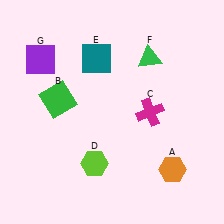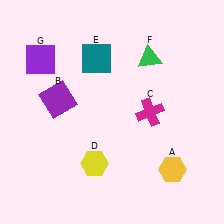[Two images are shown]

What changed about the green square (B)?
In Image 1, B is green. In Image 2, it changed to purple.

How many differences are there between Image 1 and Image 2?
There are 3 differences between the two images.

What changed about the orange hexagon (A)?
In Image 1, A is orange. In Image 2, it changed to yellow.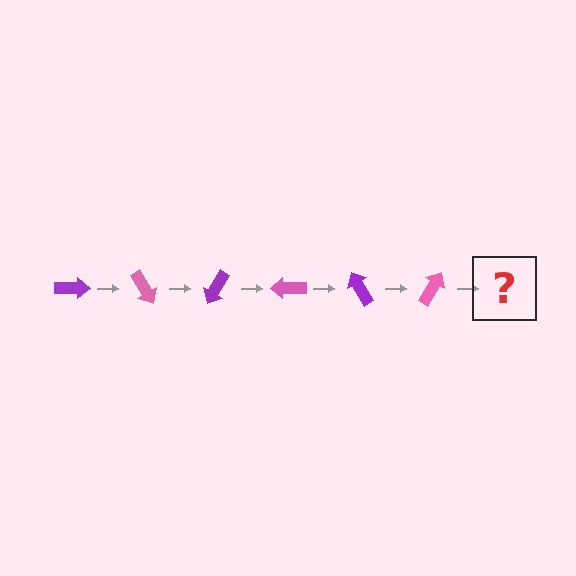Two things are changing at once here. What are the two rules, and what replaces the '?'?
The two rules are that it rotates 60 degrees each step and the color cycles through purple and pink. The '?' should be a purple arrow, rotated 360 degrees from the start.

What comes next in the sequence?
The next element should be a purple arrow, rotated 360 degrees from the start.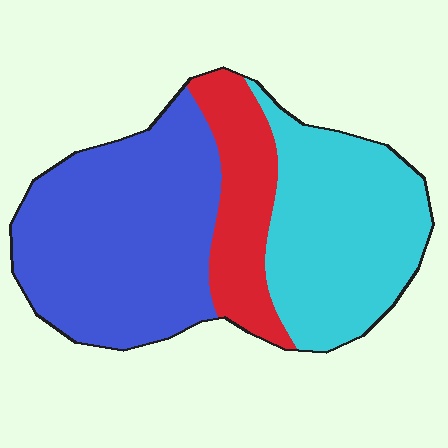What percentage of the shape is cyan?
Cyan takes up between a third and a half of the shape.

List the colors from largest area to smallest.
From largest to smallest: blue, cyan, red.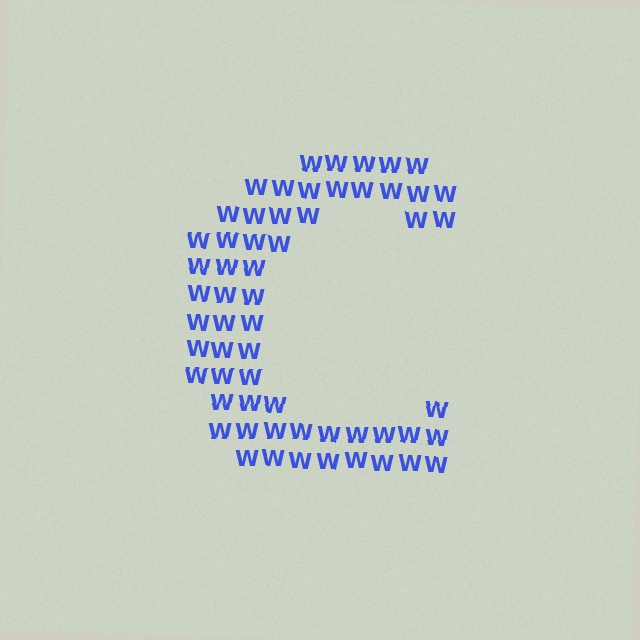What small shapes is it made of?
It is made of small letter W's.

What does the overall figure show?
The overall figure shows the letter C.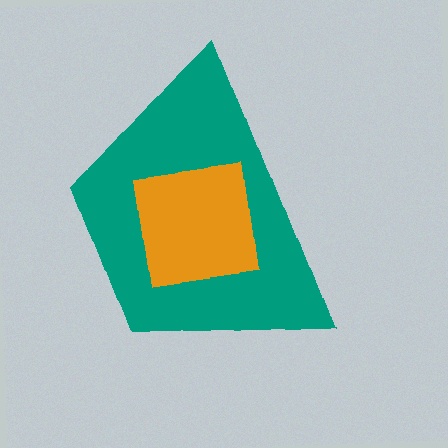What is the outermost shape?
The teal trapezoid.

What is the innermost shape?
The orange square.